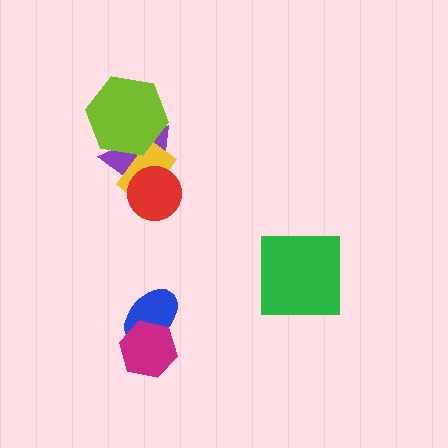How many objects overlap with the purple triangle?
3 objects overlap with the purple triangle.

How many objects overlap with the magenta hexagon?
1 object overlaps with the magenta hexagon.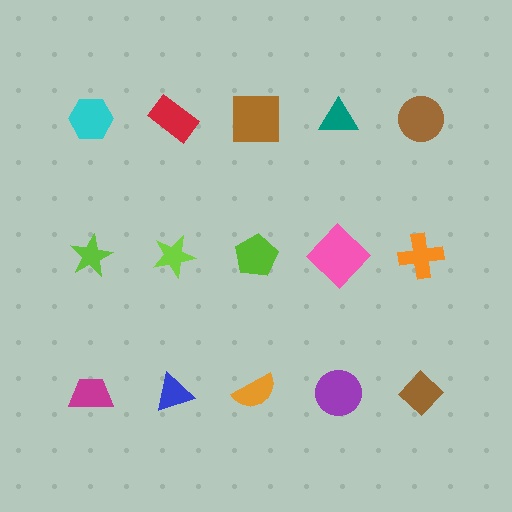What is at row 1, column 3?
A brown square.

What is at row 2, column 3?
A lime pentagon.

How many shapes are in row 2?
5 shapes.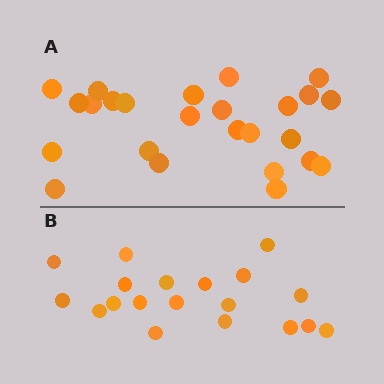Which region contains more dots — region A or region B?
Region A (the top region) has more dots.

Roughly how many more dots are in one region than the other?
Region A has about 6 more dots than region B.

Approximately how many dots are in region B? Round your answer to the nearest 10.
About 20 dots. (The exact count is 19, which rounds to 20.)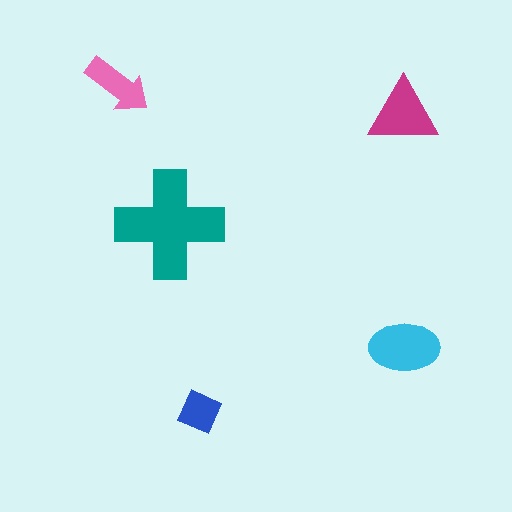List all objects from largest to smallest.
The teal cross, the cyan ellipse, the magenta triangle, the pink arrow, the blue diamond.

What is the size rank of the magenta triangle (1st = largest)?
3rd.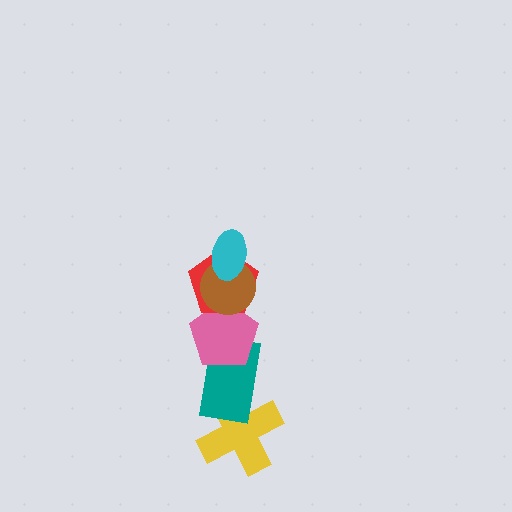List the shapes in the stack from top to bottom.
From top to bottom: the cyan ellipse, the brown circle, the red pentagon, the pink pentagon, the teal rectangle, the yellow cross.